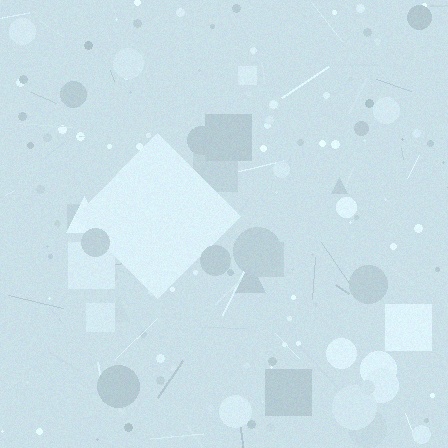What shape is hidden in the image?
A diamond is hidden in the image.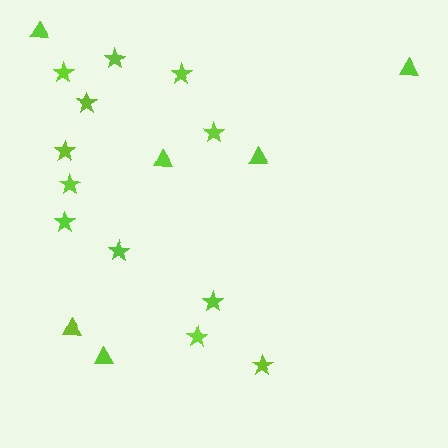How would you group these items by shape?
There are 2 groups: one group of stars (12) and one group of triangles (6).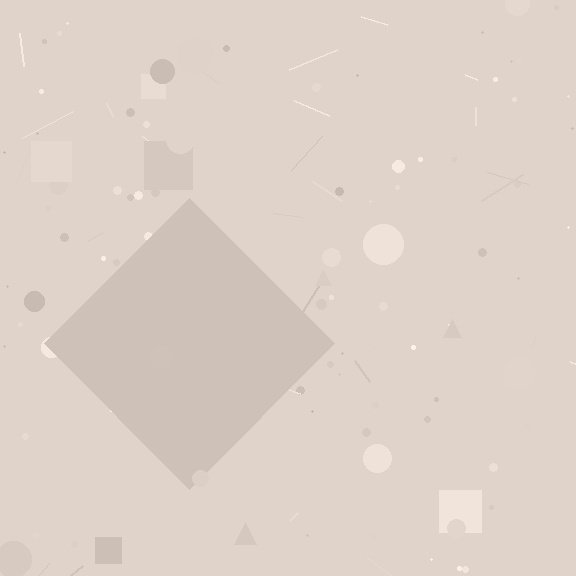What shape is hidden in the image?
A diamond is hidden in the image.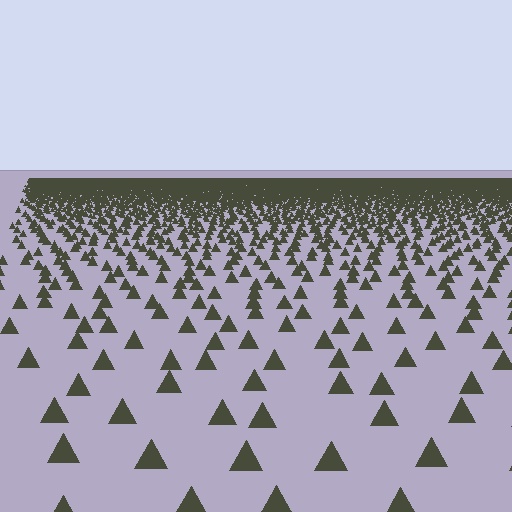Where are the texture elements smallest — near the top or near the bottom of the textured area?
Near the top.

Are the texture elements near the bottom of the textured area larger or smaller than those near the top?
Larger. Near the bottom, elements are closer to the viewer and appear at a bigger on-screen size.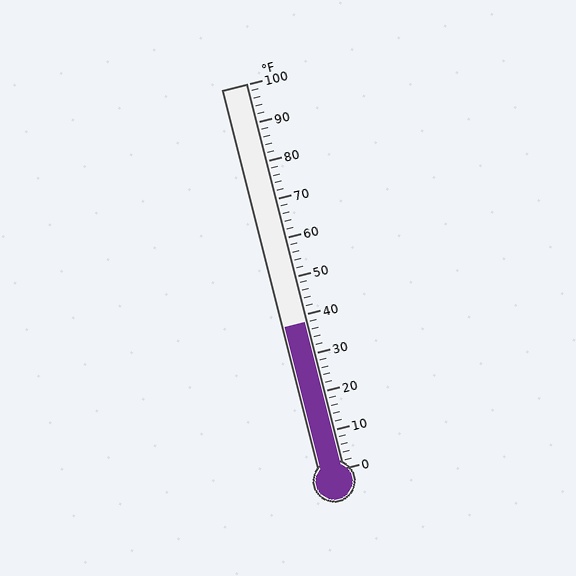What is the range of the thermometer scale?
The thermometer scale ranges from 0°F to 100°F.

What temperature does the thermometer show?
The thermometer shows approximately 38°F.